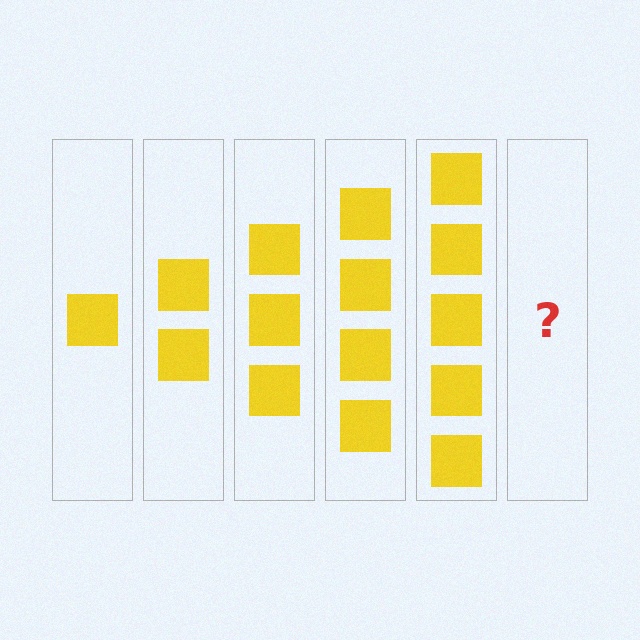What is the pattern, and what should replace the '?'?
The pattern is that each step adds one more square. The '?' should be 6 squares.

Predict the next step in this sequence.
The next step is 6 squares.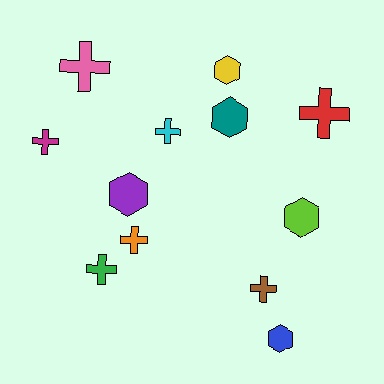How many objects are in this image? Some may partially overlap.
There are 12 objects.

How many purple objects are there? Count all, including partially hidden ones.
There is 1 purple object.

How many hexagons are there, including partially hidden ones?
There are 5 hexagons.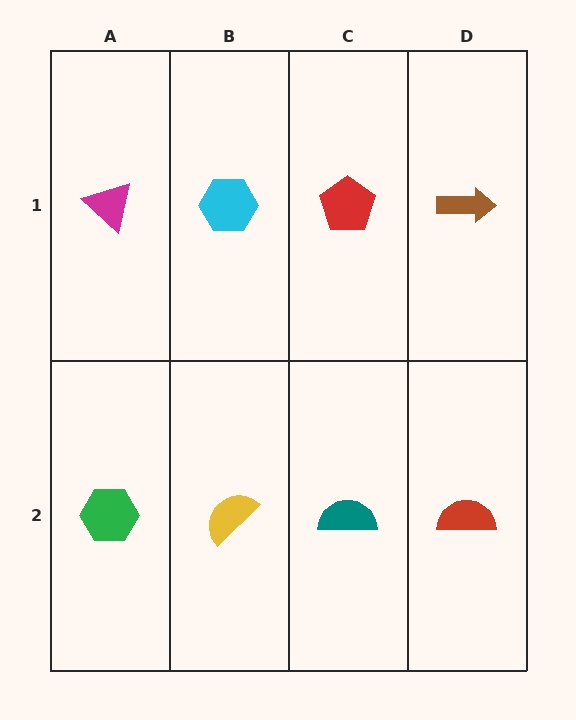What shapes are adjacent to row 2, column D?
A brown arrow (row 1, column D), a teal semicircle (row 2, column C).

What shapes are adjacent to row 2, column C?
A red pentagon (row 1, column C), a yellow semicircle (row 2, column B), a red semicircle (row 2, column D).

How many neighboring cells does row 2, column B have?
3.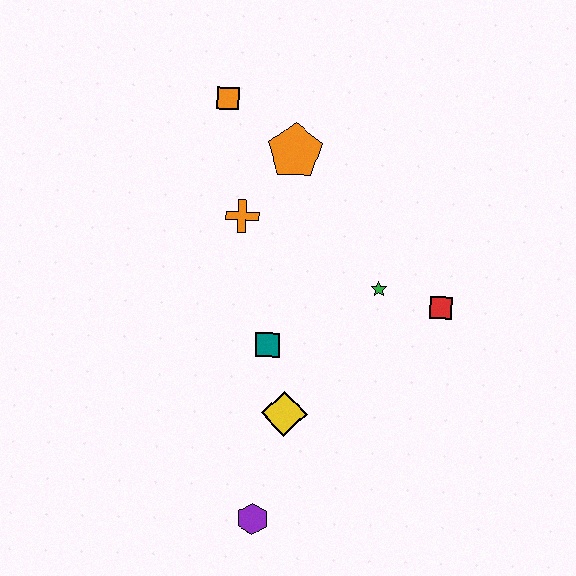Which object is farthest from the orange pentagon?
The purple hexagon is farthest from the orange pentagon.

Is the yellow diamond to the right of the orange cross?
Yes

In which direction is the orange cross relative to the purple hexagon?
The orange cross is above the purple hexagon.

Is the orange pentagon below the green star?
No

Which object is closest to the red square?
The green star is closest to the red square.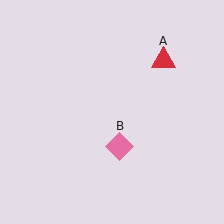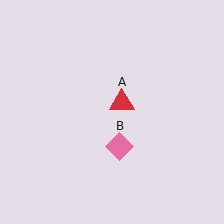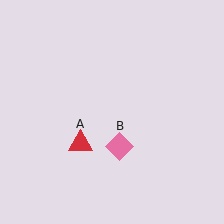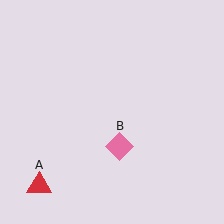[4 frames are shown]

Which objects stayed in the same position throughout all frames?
Pink diamond (object B) remained stationary.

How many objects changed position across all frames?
1 object changed position: red triangle (object A).